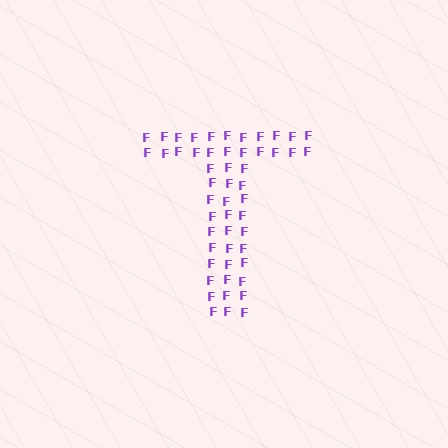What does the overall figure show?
The overall figure shows the letter T.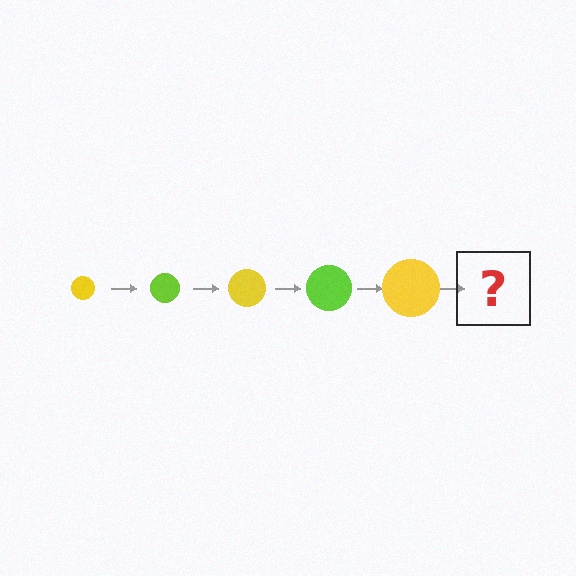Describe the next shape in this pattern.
It should be a lime circle, larger than the previous one.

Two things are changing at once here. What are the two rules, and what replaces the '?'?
The two rules are that the circle grows larger each step and the color cycles through yellow and lime. The '?' should be a lime circle, larger than the previous one.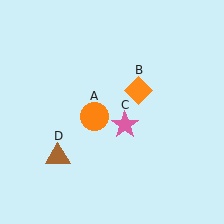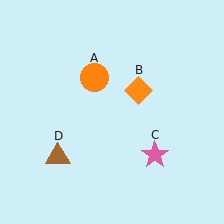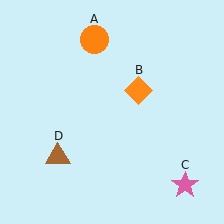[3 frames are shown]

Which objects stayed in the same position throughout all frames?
Orange diamond (object B) and brown triangle (object D) remained stationary.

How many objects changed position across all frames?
2 objects changed position: orange circle (object A), pink star (object C).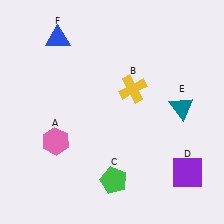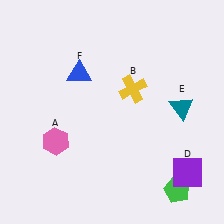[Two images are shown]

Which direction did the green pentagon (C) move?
The green pentagon (C) moved right.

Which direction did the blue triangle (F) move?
The blue triangle (F) moved down.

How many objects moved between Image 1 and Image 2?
2 objects moved between the two images.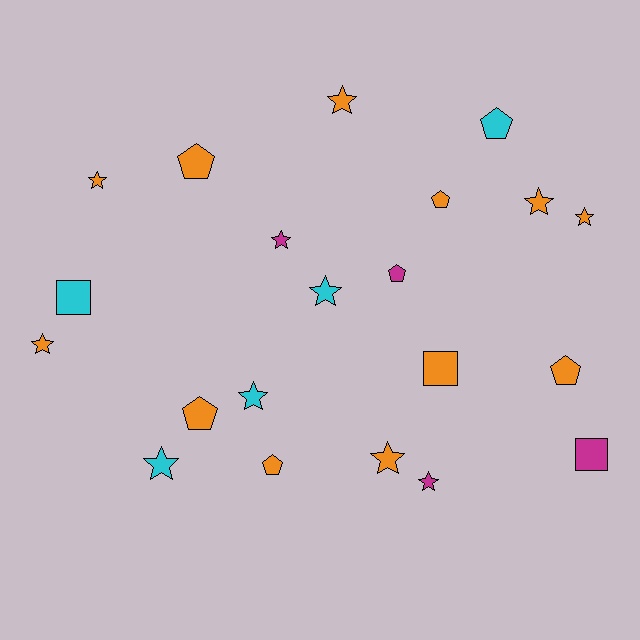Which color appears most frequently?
Orange, with 12 objects.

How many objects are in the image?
There are 21 objects.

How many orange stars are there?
There are 6 orange stars.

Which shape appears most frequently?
Star, with 11 objects.